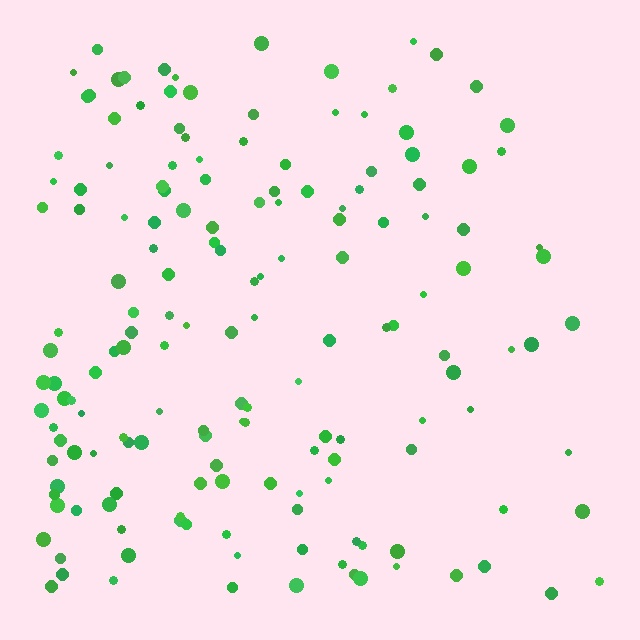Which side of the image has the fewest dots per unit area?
The right.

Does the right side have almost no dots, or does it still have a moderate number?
Still a moderate number, just noticeably fewer than the left.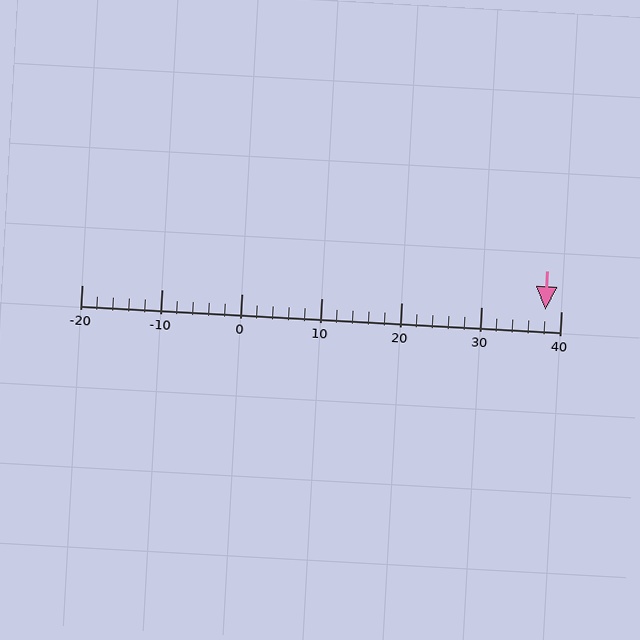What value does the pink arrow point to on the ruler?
The pink arrow points to approximately 38.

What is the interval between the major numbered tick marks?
The major tick marks are spaced 10 units apart.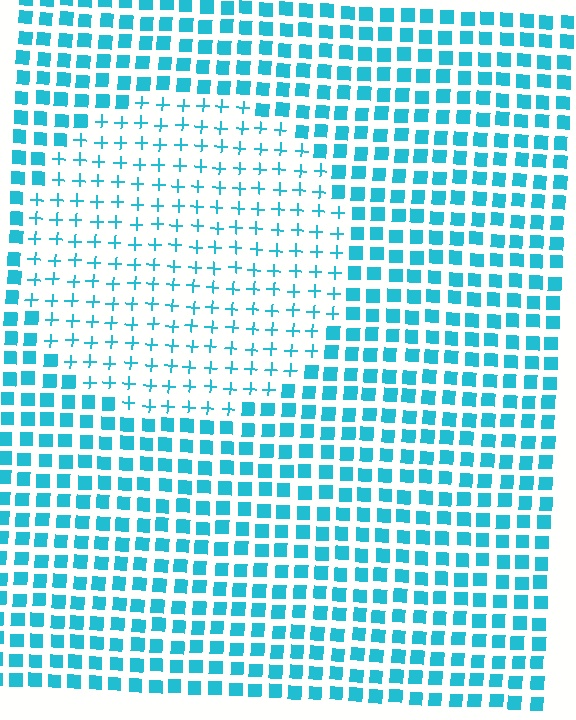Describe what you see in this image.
The image is filled with small cyan elements arranged in a uniform grid. A circle-shaped region contains plus signs, while the surrounding area contains squares. The boundary is defined purely by the change in element shape.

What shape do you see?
I see a circle.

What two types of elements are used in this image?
The image uses plus signs inside the circle region and squares outside it.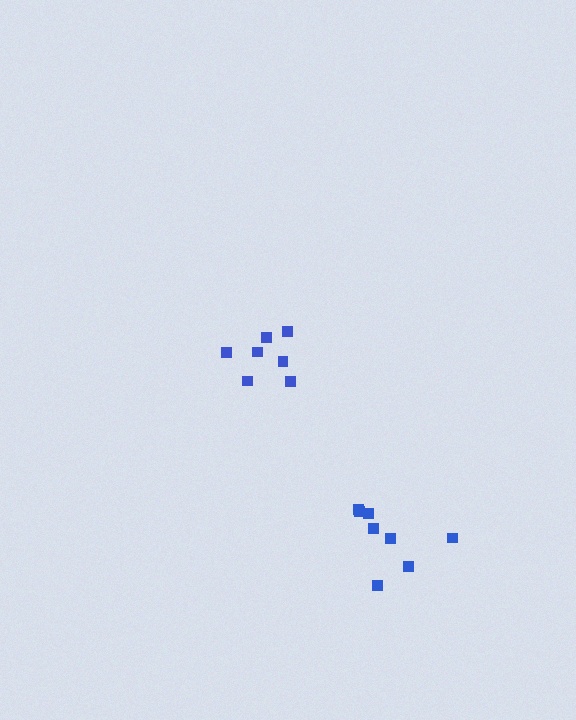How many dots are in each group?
Group 1: 7 dots, Group 2: 8 dots (15 total).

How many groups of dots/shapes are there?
There are 2 groups.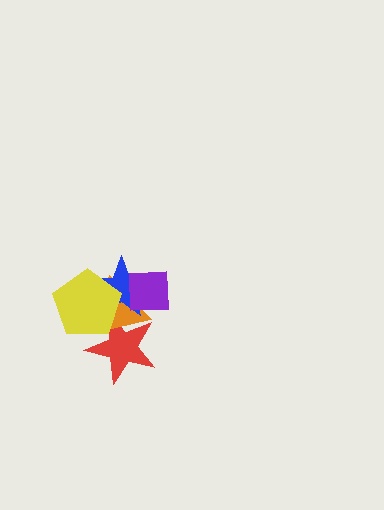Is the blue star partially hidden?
Yes, it is partially covered by another shape.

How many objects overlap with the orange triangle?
4 objects overlap with the orange triangle.